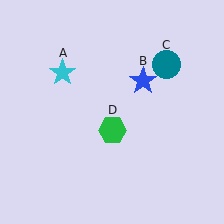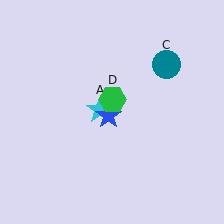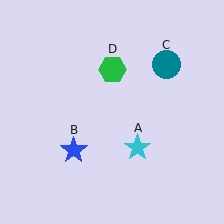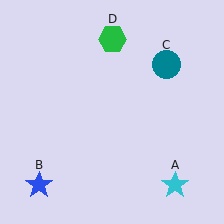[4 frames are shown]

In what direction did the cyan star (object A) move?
The cyan star (object A) moved down and to the right.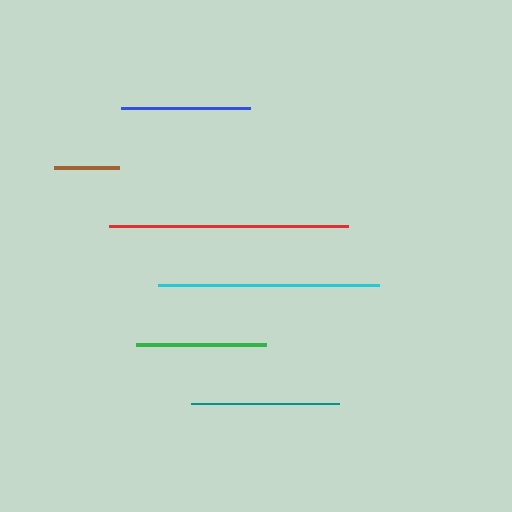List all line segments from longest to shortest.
From longest to shortest: red, cyan, teal, green, blue, brown.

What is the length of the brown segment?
The brown segment is approximately 65 pixels long.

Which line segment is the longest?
The red line is the longest at approximately 238 pixels.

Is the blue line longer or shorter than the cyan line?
The cyan line is longer than the blue line.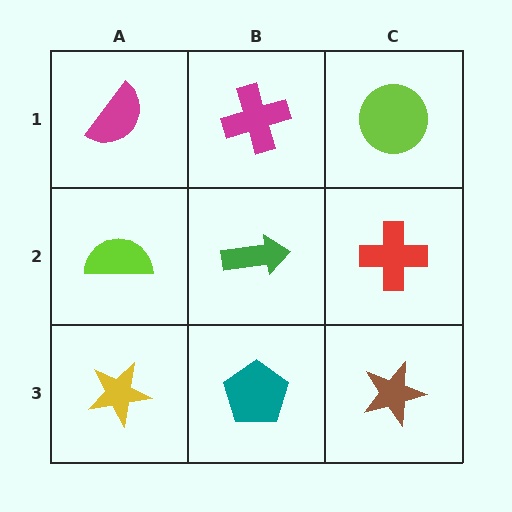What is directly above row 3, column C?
A red cross.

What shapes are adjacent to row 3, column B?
A green arrow (row 2, column B), a yellow star (row 3, column A), a brown star (row 3, column C).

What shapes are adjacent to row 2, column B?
A magenta cross (row 1, column B), a teal pentagon (row 3, column B), a lime semicircle (row 2, column A), a red cross (row 2, column C).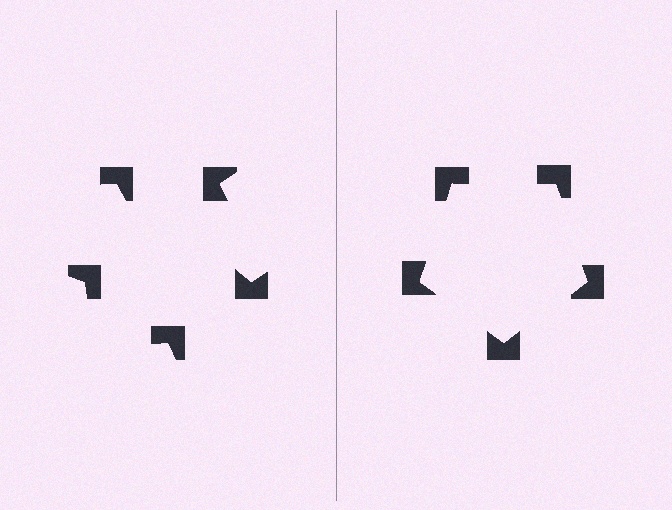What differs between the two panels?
The notched squares are positioned identically on both sides; only the wedge orientations differ. On the right they align to a pentagon; on the left they are misaligned.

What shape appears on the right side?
An illusory pentagon.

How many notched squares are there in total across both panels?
10 — 5 on each side.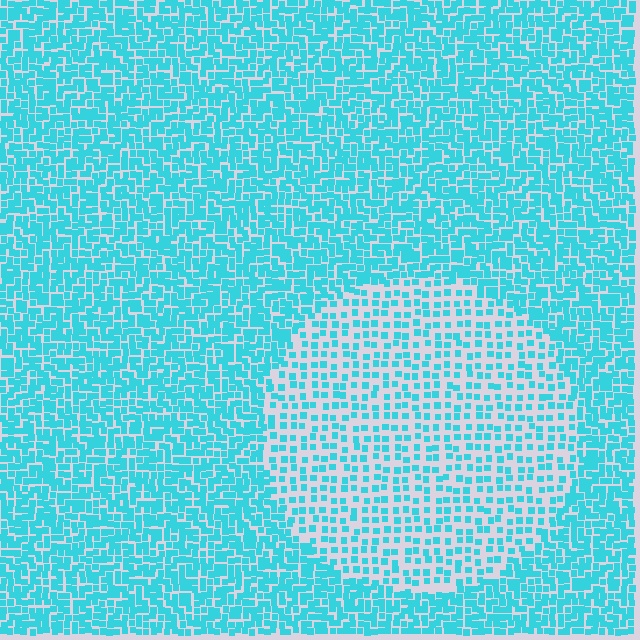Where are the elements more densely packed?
The elements are more densely packed outside the circle boundary.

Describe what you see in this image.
The image contains small cyan elements arranged at two different densities. A circle-shaped region is visible where the elements are less densely packed than the surrounding area.